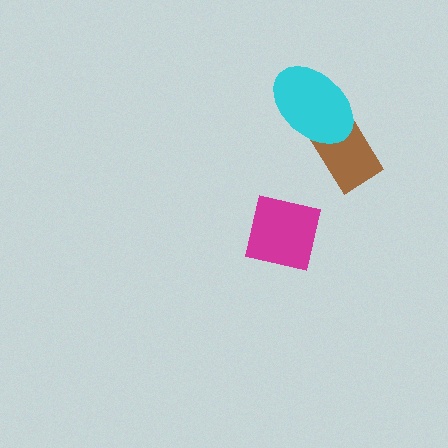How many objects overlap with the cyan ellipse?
1 object overlaps with the cyan ellipse.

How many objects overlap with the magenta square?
0 objects overlap with the magenta square.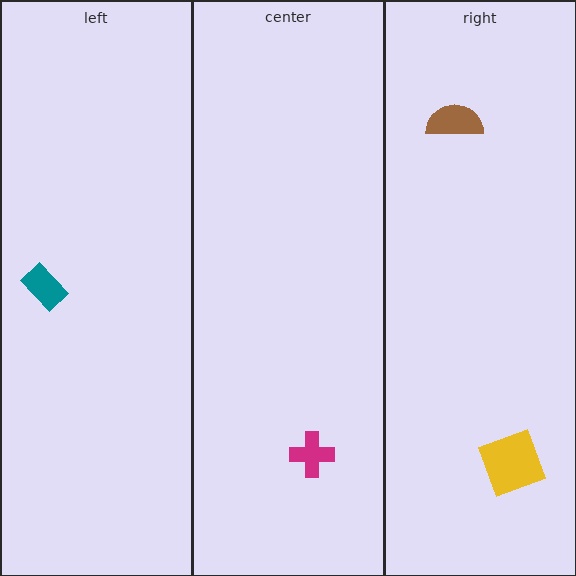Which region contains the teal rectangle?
The left region.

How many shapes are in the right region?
2.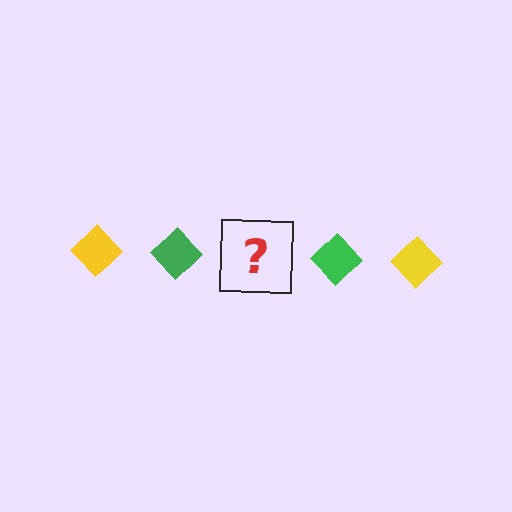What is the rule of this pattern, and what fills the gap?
The rule is that the pattern cycles through yellow, green diamonds. The gap should be filled with a yellow diamond.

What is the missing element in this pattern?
The missing element is a yellow diamond.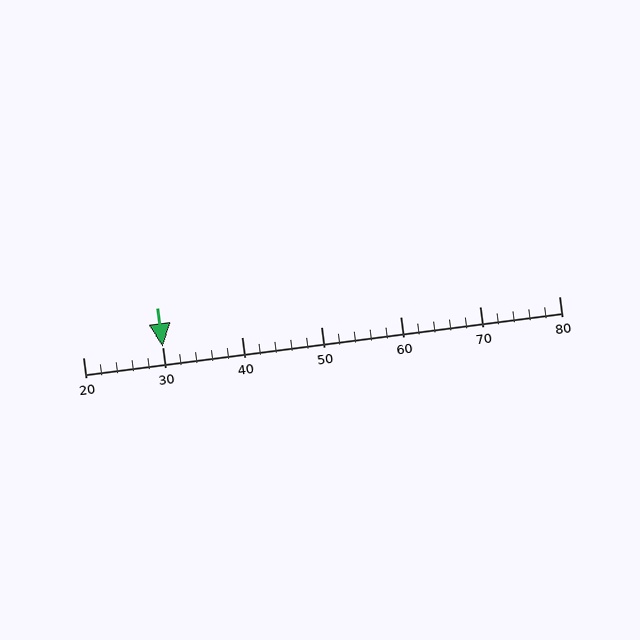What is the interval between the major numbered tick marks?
The major tick marks are spaced 10 units apart.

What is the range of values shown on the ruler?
The ruler shows values from 20 to 80.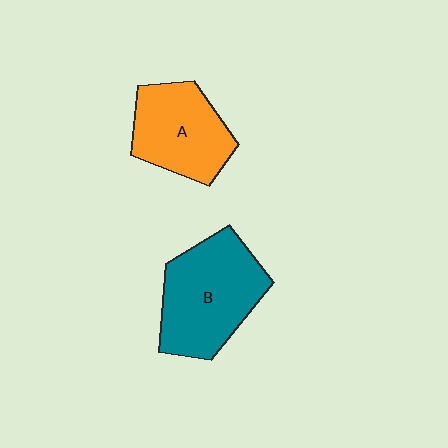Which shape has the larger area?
Shape B (teal).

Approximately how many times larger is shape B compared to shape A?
Approximately 1.3 times.